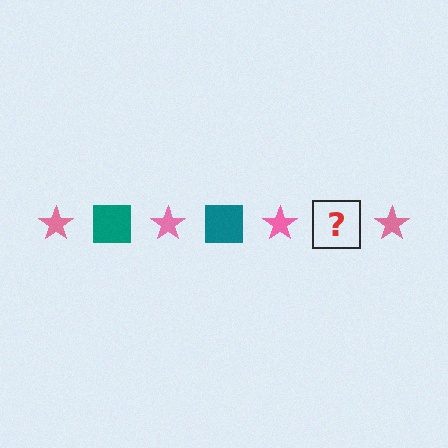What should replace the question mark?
The question mark should be replaced with a teal square.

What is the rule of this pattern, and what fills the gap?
The rule is that the pattern alternates between pink star and teal square. The gap should be filled with a teal square.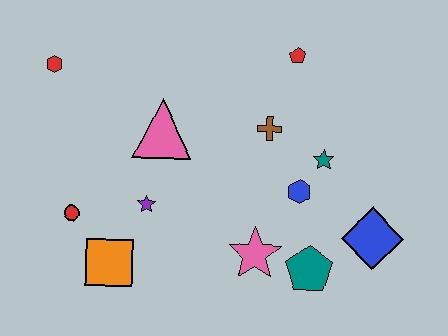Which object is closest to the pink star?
The teal pentagon is closest to the pink star.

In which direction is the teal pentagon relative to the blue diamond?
The teal pentagon is to the left of the blue diamond.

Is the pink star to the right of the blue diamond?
No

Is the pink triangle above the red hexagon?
No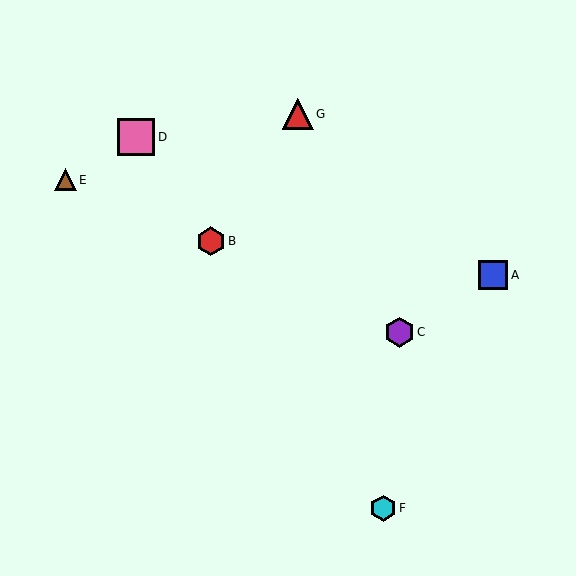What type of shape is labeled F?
Shape F is a cyan hexagon.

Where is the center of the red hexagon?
The center of the red hexagon is at (211, 241).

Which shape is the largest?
The pink square (labeled D) is the largest.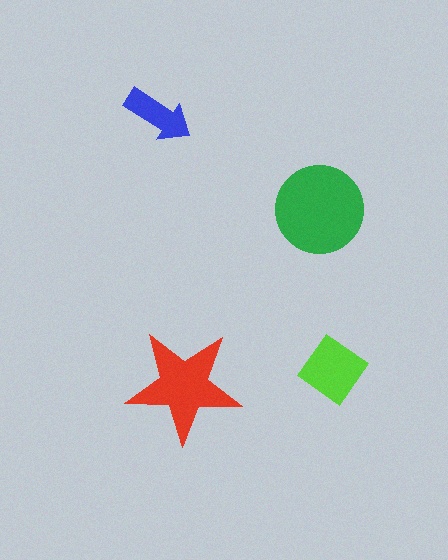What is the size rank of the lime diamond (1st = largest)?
3rd.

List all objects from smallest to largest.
The blue arrow, the lime diamond, the red star, the green circle.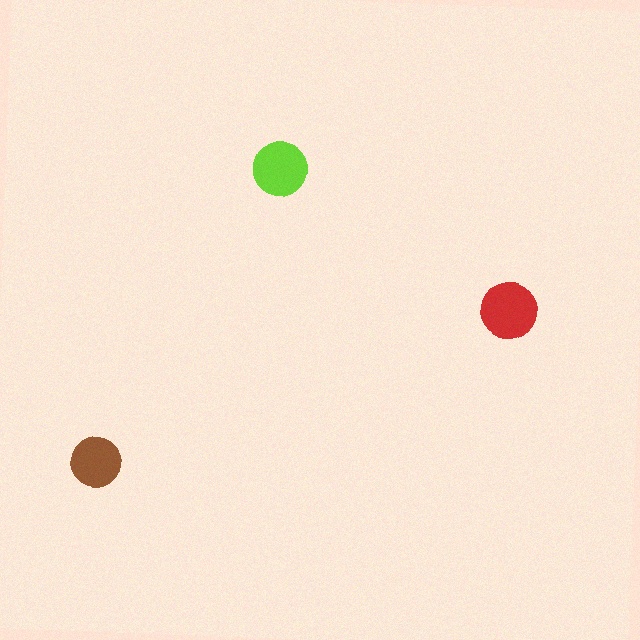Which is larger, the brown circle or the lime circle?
The lime one.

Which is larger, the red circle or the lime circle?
The red one.